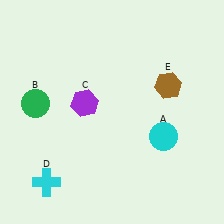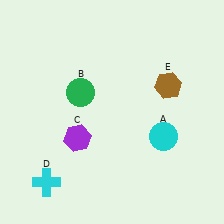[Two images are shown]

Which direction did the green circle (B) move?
The green circle (B) moved right.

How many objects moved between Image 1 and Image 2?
2 objects moved between the two images.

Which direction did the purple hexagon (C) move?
The purple hexagon (C) moved down.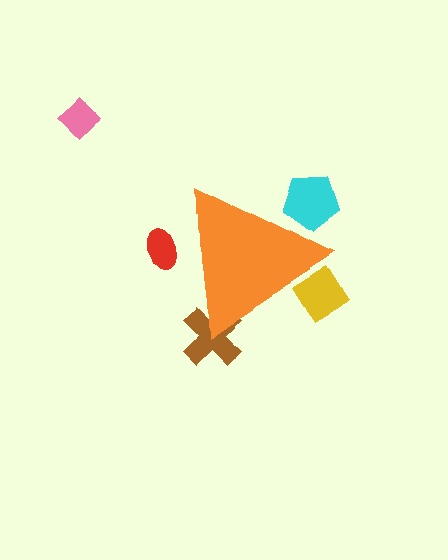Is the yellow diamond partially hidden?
Yes, the yellow diamond is partially hidden behind the orange triangle.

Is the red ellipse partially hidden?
Yes, the red ellipse is partially hidden behind the orange triangle.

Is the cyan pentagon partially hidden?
Yes, the cyan pentagon is partially hidden behind the orange triangle.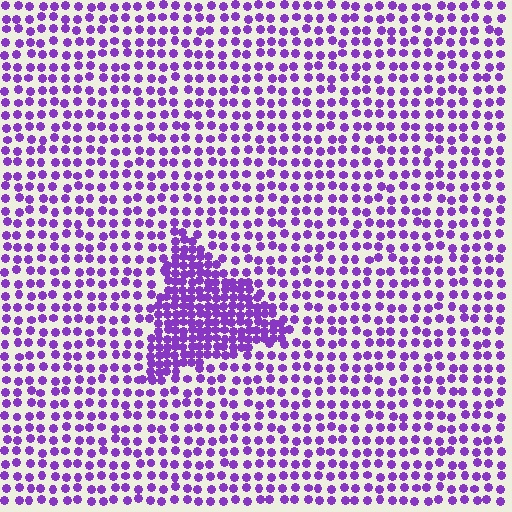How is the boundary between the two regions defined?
The boundary is defined by a change in element density (approximately 2.2x ratio). All elements are the same color, size, and shape.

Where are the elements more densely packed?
The elements are more densely packed inside the triangle boundary.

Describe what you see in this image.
The image contains small purple elements arranged at two different densities. A triangle-shaped region is visible where the elements are more densely packed than the surrounding area.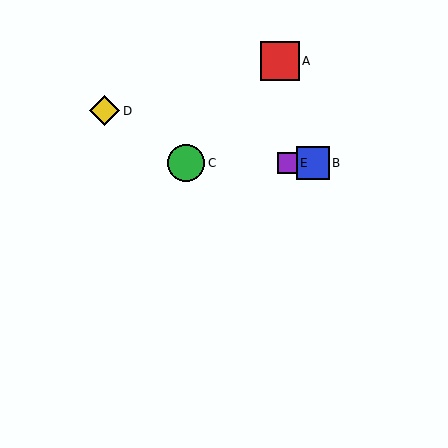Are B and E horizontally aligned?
Yes, both are at y≈163.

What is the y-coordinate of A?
Object A is at y≈61.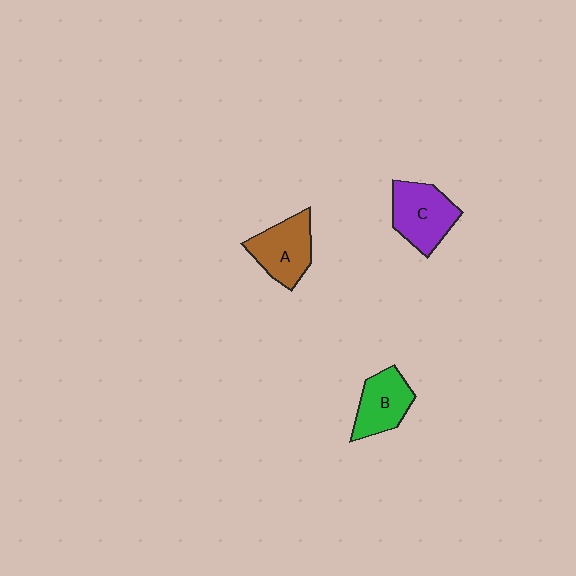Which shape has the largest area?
Shape C (purple).